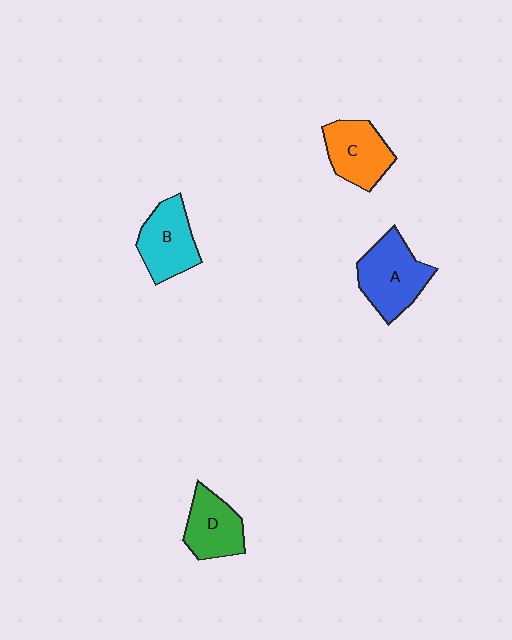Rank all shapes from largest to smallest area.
From largest to smallest: A (blue), B (cyan), C (orange), D (green).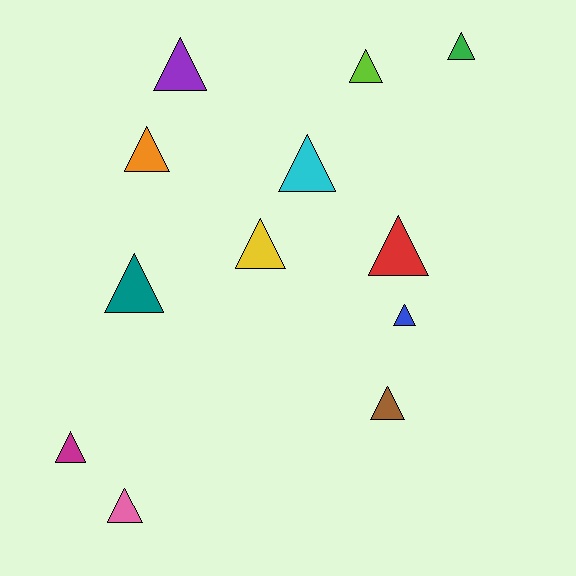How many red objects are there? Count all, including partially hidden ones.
There is 1 red object.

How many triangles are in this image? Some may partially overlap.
There are 12 triangles.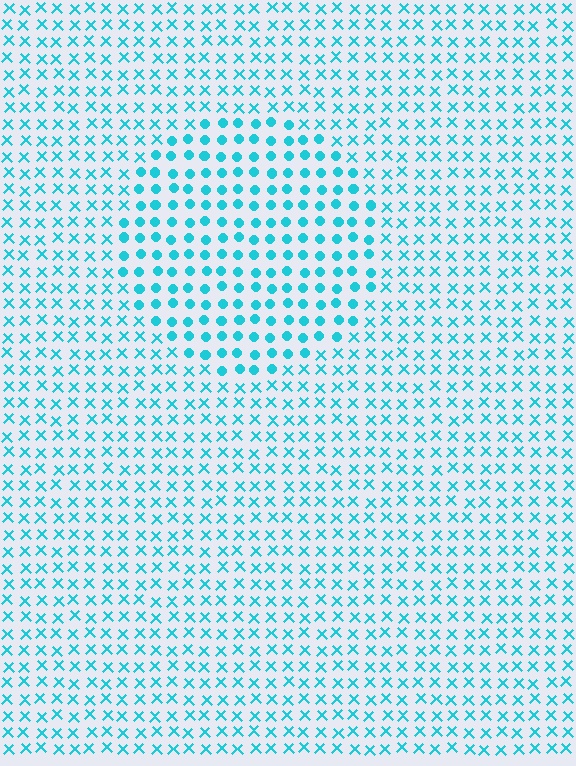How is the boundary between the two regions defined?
The boundary is defined by a change in element shape: circles inside vs. X marks outside. All elements share the same color and spacing.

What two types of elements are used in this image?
The image uses circles inside the circle region and X marks outside it.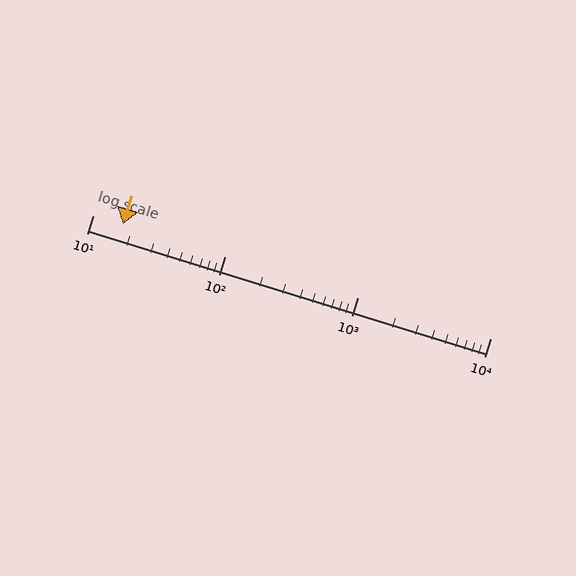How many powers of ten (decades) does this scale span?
The scale spans 3 decades, from 10 to 10000.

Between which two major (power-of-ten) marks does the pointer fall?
The pointer is between 10 and 100.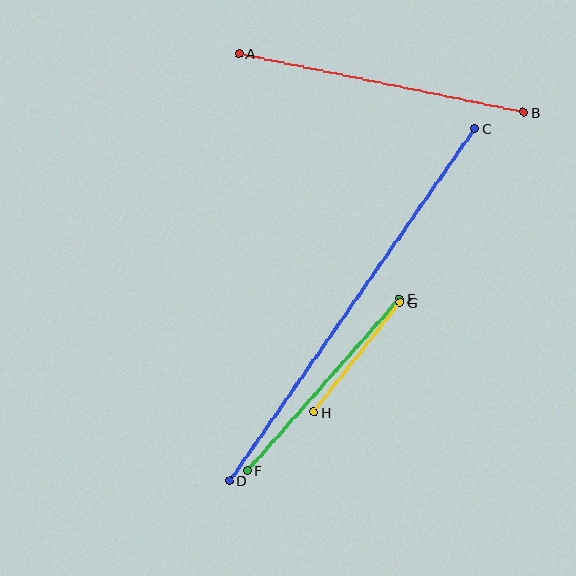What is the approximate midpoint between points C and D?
The midpoint is at approximately (352, 304) pixels.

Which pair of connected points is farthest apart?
Points C and D are farthest apart.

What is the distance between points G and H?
The distance is approximately 140 pixels.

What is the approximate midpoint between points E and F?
The midpoint is at approximately (323, 385) pixels.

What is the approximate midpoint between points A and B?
The midpoint is at approximately (381, 83) pixels.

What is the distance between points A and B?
The distance is approximately 291 pixels.